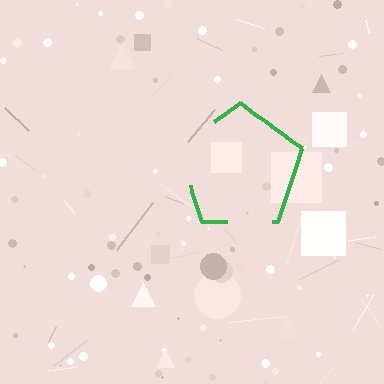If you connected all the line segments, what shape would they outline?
They would outline a pentagon.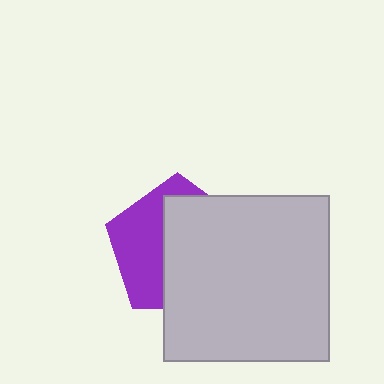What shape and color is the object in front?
The object in front is a light gray square.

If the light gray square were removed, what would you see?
You would see the complete purple pentagon.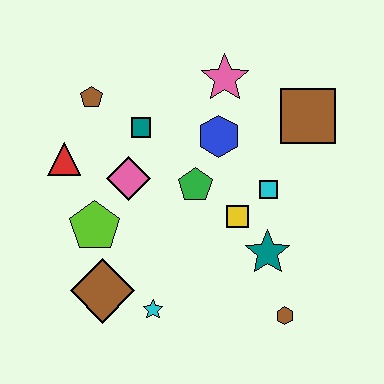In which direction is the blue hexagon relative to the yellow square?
The blue hexagon is above the yellow square.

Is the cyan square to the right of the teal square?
Yes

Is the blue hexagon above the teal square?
No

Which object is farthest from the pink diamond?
The brown hexagon is farthest from the pink diamond.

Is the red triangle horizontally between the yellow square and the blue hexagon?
No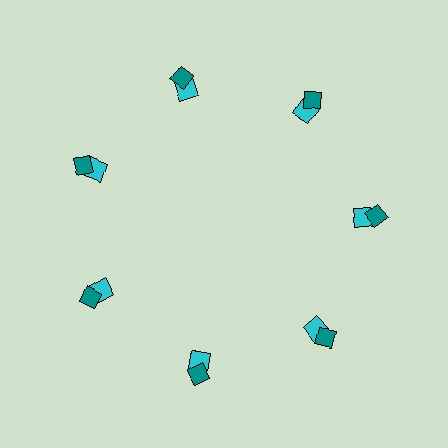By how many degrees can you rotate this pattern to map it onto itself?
The pattern maps onto itself every 51 degrees of rotation.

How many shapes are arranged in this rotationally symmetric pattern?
There are 14 shapes, arranged in 7 groups of 2.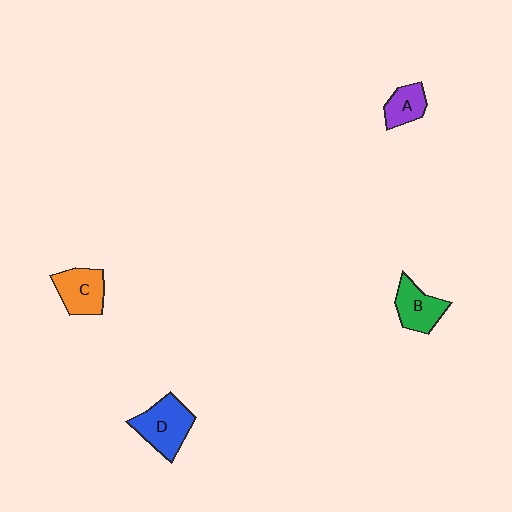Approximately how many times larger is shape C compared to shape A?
Approximately 1.4 times.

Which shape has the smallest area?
Shape A (purple).